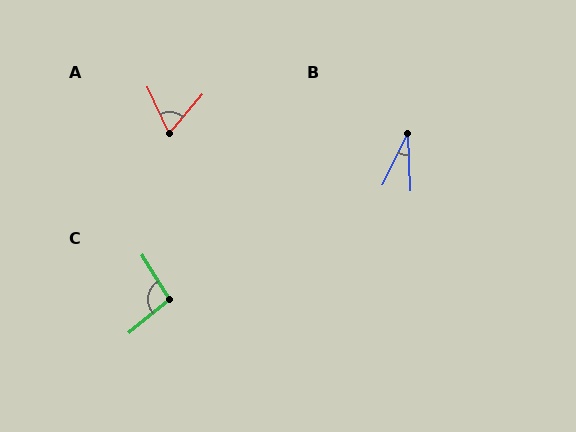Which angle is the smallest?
B, at approximately 29 degrees.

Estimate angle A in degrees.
Approximately 65 degrees.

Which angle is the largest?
C, at approximately 98 degrees.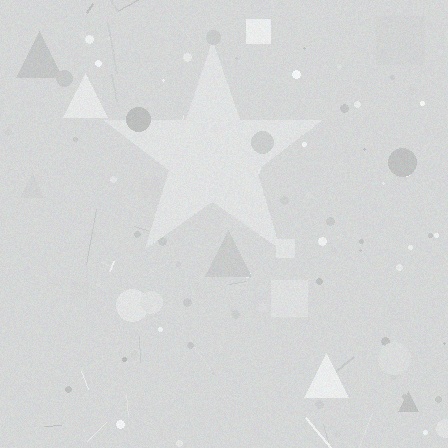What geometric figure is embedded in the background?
A star is embedded in the background.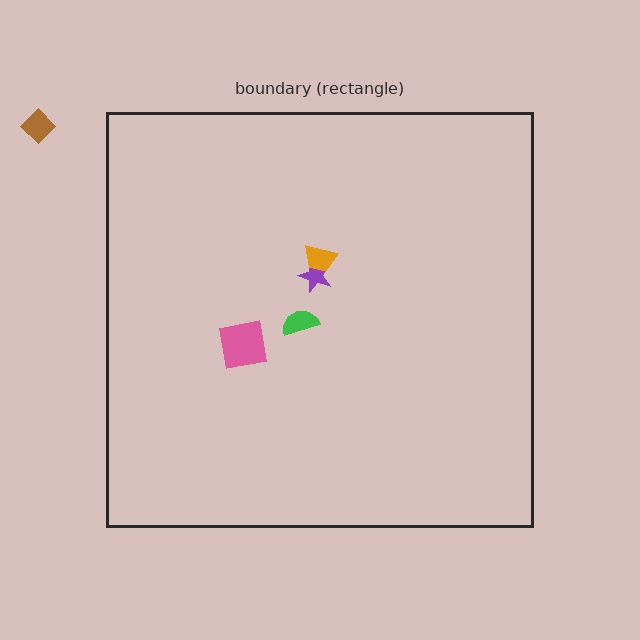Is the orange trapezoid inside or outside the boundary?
Inside.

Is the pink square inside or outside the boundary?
Inside.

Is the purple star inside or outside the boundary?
Inside.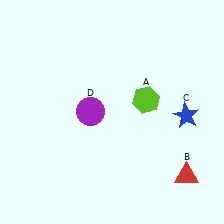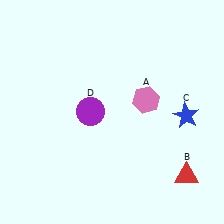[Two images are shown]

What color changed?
The hexagon (A) changed from lime in Image 1 to pink in Image 2.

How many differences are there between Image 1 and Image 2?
There is 1 difference between the two images.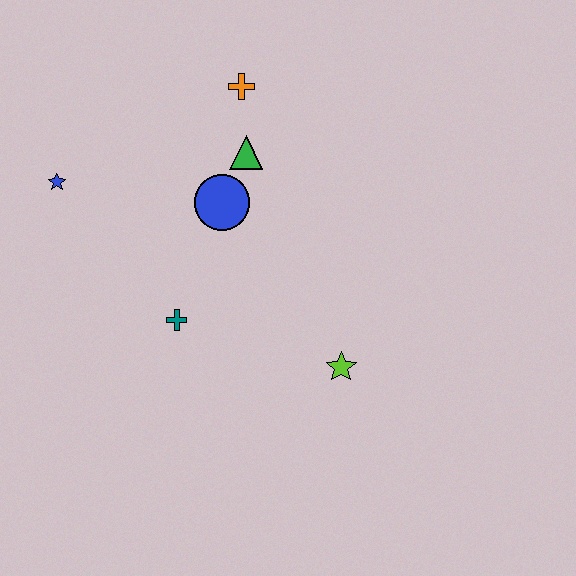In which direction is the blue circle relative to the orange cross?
The blue circle is below the orange cross.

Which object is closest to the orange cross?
The green triangle is closest to the orange cross.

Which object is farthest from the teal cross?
The orange cross is farthest from the teal cross.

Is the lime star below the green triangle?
Yes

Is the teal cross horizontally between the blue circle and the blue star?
Yes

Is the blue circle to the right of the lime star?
No